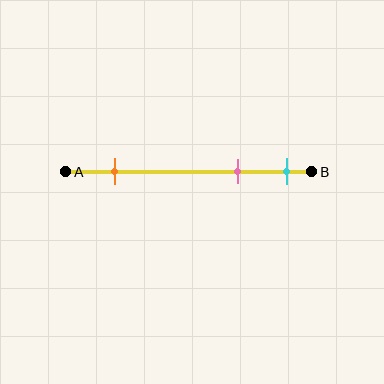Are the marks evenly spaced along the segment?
No, the marks are not evenly spaced.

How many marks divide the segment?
There are 3 marks dividing the segment.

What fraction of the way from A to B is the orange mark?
The orange mark is approximately 20% (0.2) of the way from A to B.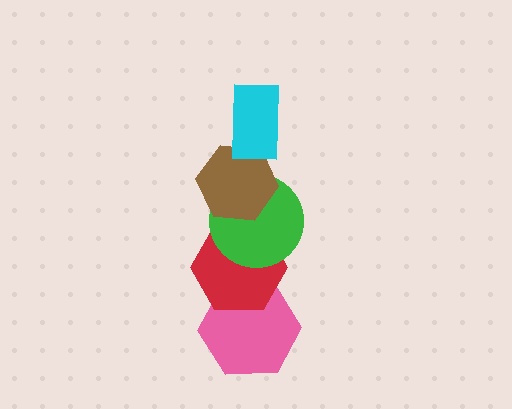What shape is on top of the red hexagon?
The green circle is on top of the red hexagon.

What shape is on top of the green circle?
The brown hexagon is on top of the green circle.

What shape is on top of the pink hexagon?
The red hexagon is on top of the pink hexagon.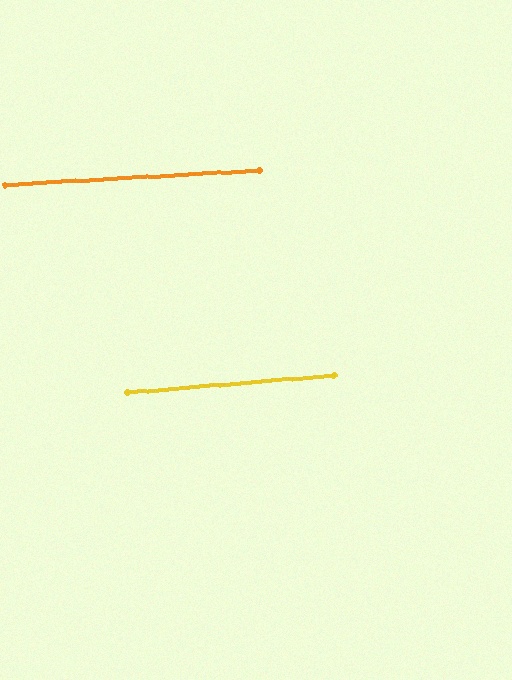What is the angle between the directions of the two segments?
Approximately 1 degree.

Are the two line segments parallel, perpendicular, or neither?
Parallel — their directions differ by only 1.4°.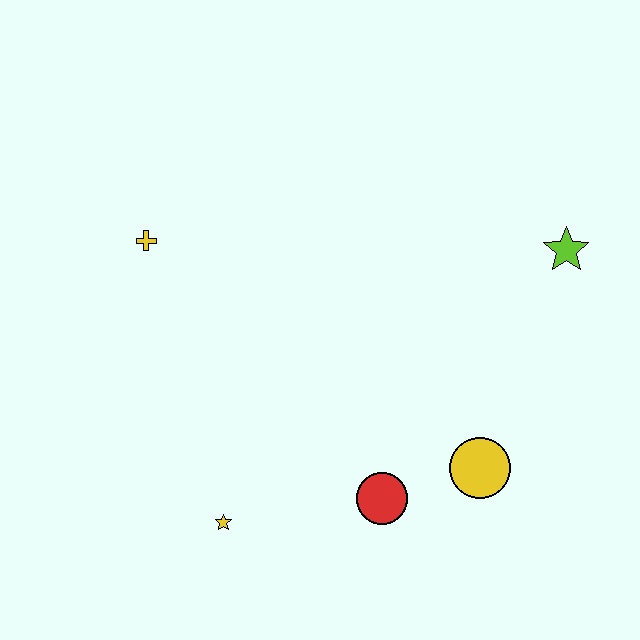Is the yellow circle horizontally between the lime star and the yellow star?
Yes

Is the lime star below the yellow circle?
No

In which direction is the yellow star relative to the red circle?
The yellow star is to the left of the red circle.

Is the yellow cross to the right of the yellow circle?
No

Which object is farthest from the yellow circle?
The yellow cross is farthest from the yellow circle.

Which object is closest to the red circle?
The yellow circle is closest to the red circle.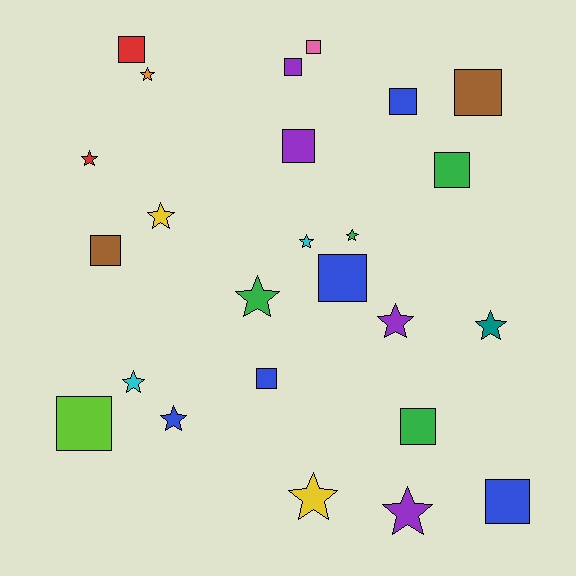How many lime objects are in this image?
There is 1 lime object.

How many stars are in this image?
There are 12 stars.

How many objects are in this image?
There are 25 objects.